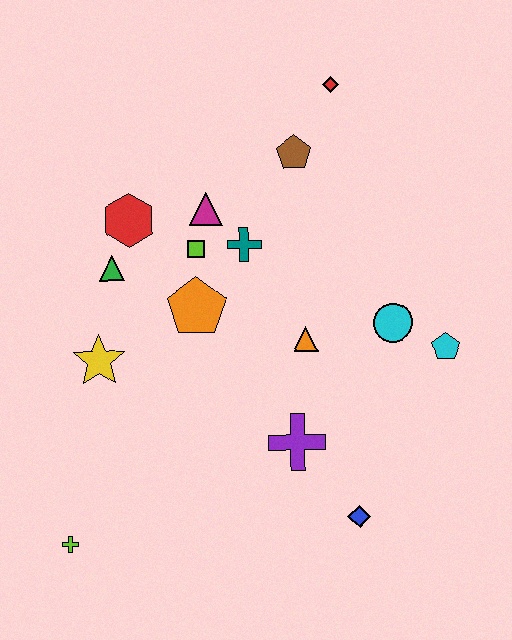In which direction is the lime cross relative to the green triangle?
The lime cross is below the green triangle.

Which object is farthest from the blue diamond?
The red diamond is farthest from the blue diamond.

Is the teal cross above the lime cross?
Yes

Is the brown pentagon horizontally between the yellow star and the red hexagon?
No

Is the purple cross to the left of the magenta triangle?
No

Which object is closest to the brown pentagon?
The red diamond is closest to the brown pentagon.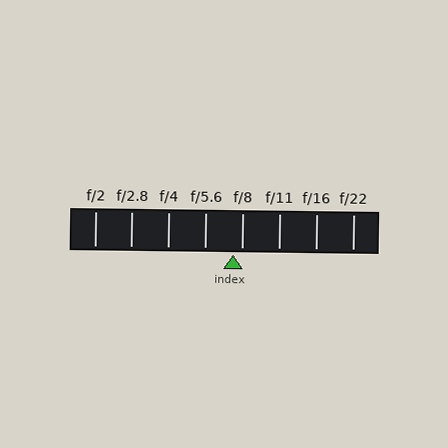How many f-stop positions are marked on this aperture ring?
There are 8 f-stop positions marked.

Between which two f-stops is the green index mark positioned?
The index mark is between f/5.6 and f/8.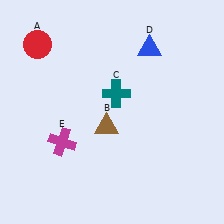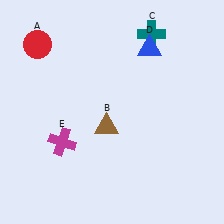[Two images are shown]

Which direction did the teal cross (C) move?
The teal cross (C) moved up.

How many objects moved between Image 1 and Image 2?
1 object moved between the two images.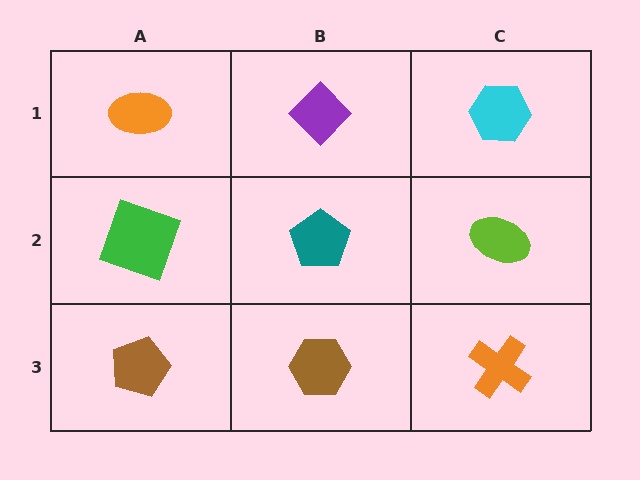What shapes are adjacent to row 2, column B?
A purple diamond (row 1, column B), a brown hexagon (row 3, column B), a green square (row 2, column A), a lime ellipse (row 2, column C).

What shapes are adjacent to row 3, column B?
A teal pentagon (row 2, column B), a brown pentagon (row 3, column A), an orange cross (row 3, column C).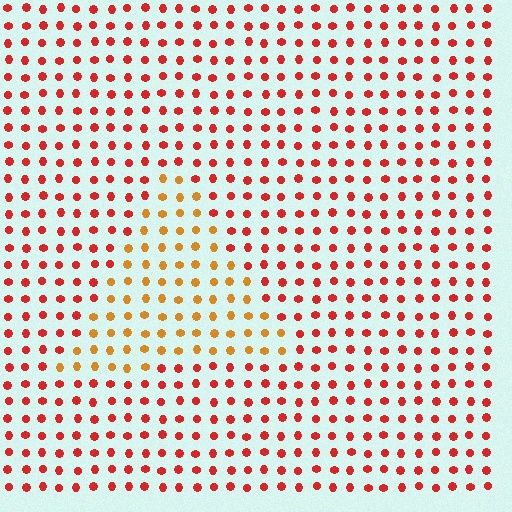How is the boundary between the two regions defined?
The boundary is defined purely by a slight shift in hue (about 35 degrees). Spacing, size, and orientation are identical on both sides.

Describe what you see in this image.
The image is filled with small red elements in a uniform arrangement. A triangle-shaped region is visible where the elements are tinted to a slightly different hue, forming a subtle color boundary.